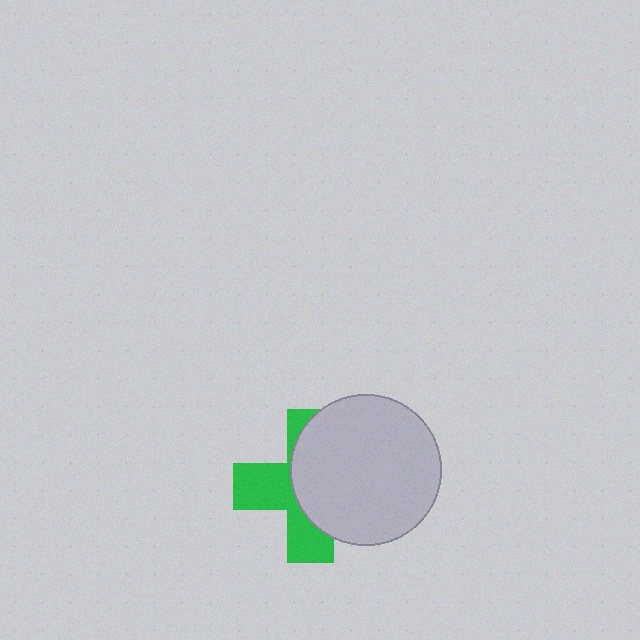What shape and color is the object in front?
The object in front is a light gray circle.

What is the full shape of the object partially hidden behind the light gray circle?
The partially hidden object is a green cross.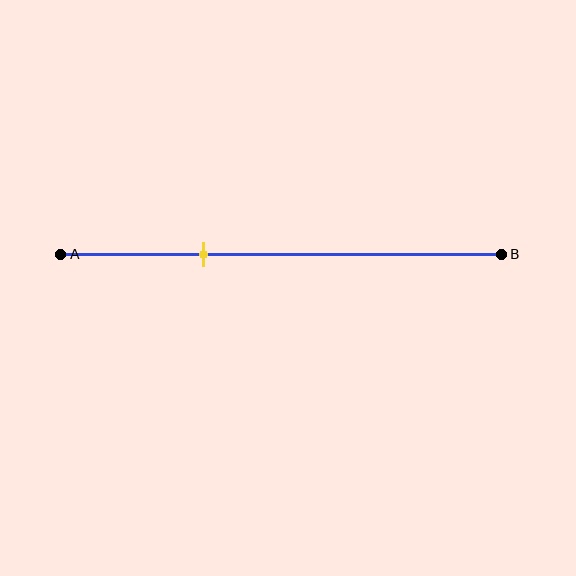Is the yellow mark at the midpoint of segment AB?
No, the mark is at about 30% from A, not at the 50% midpoint.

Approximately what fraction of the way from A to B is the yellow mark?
The yellow mark is approximately 30% of the way from A to B.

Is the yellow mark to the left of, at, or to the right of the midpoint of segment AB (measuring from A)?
The yellow mark is to the left of the midpoint of segment AB.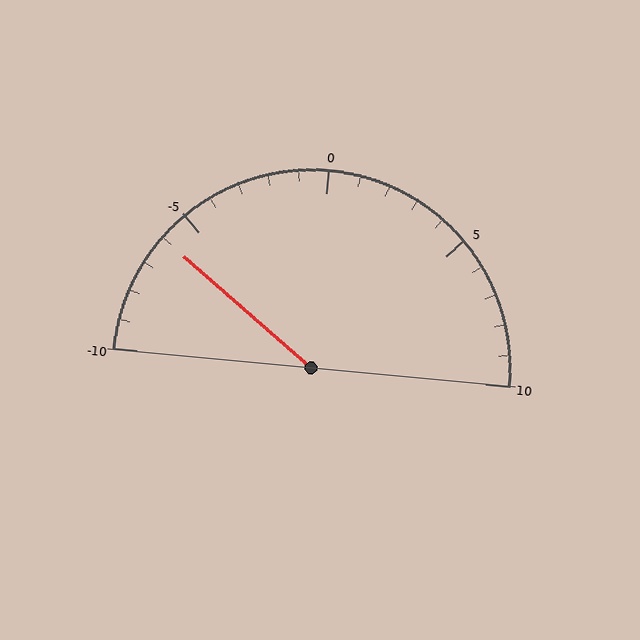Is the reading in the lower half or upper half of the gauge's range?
The reading is in the lower half of the range (-10 to 10).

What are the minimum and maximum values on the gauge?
The gauge ranges from -10 to 10.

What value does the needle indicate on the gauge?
The needle indicates approximately -6.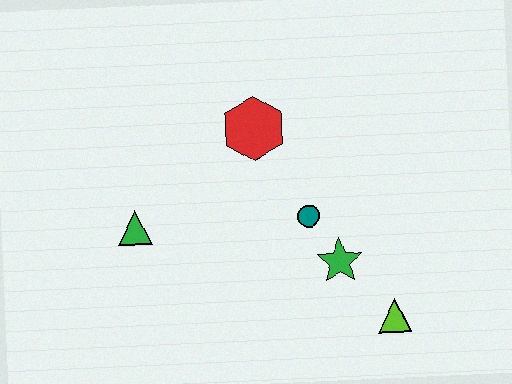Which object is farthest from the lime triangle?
The green triangle is farthest from the lime triangle.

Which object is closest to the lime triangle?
The green star is closest to the lime triangle.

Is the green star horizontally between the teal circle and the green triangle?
No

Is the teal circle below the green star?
No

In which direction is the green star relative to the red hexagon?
The green star is below the red hexagon.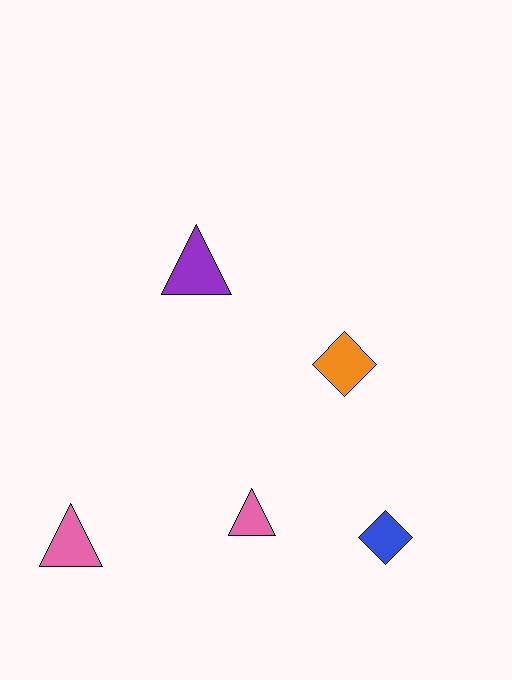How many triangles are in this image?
There are 3 triangles.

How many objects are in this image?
There are 5 objects.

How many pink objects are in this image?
There are 2 pink objects.